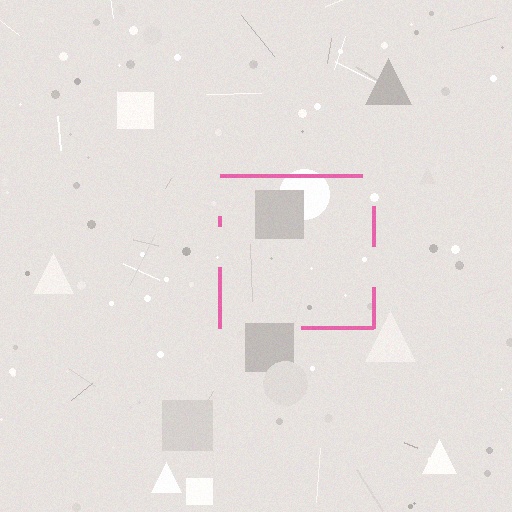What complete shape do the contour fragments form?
The contour fragments form a square.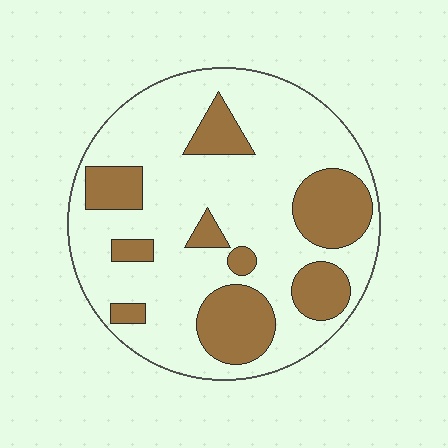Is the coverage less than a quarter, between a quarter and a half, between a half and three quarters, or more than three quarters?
Between a quarter and a half.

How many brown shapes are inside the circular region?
9.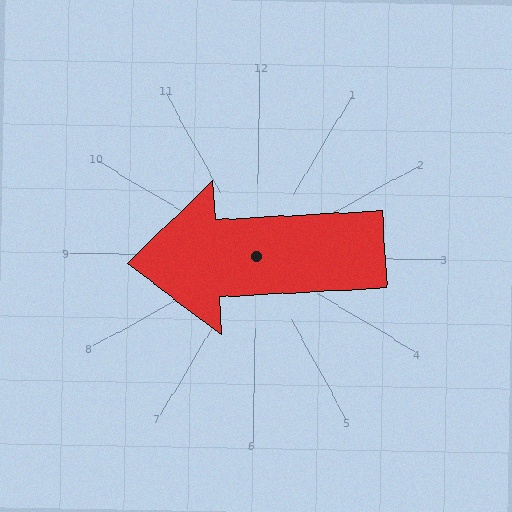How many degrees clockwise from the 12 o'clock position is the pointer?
Approximately 266 degrees.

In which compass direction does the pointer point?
West.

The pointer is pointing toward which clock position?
Roughly 9 o'clock.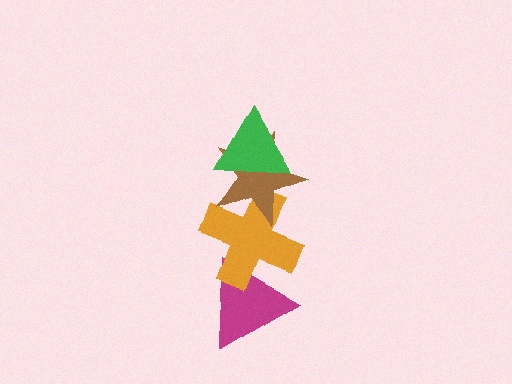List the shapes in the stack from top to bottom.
From top to bottom: the green triangle, the brown star, the orange cross, the magenta triangle.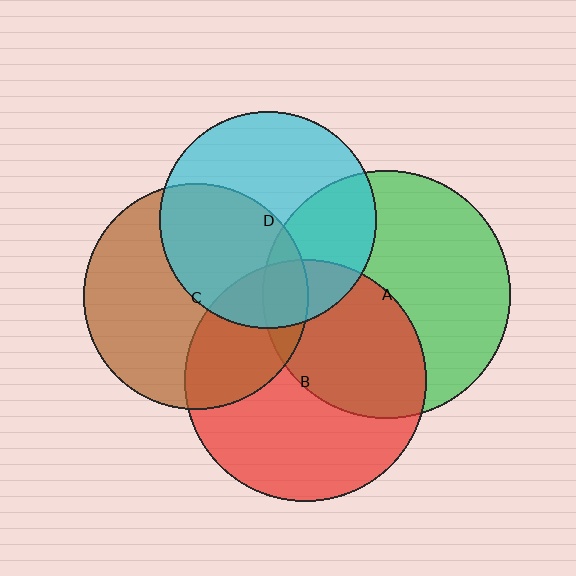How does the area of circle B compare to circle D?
Approximately 1.2 times.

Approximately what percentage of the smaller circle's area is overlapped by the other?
Approximately 20%.